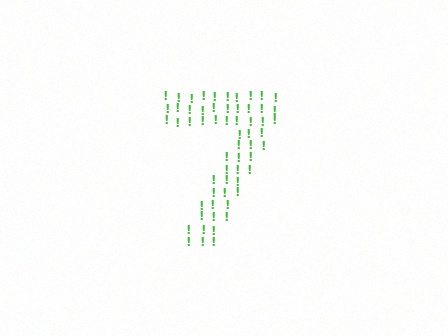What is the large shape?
The large shape is the digit 7.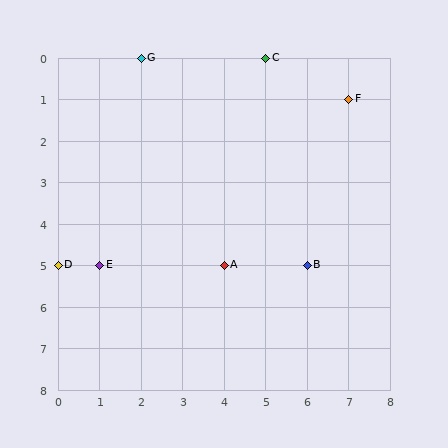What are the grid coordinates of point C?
Point C is at grid coordinates (5, 0).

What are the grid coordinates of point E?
Point E is at grid coordinates (1, 5).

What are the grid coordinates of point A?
Point A is at grid coordinates (4, 5).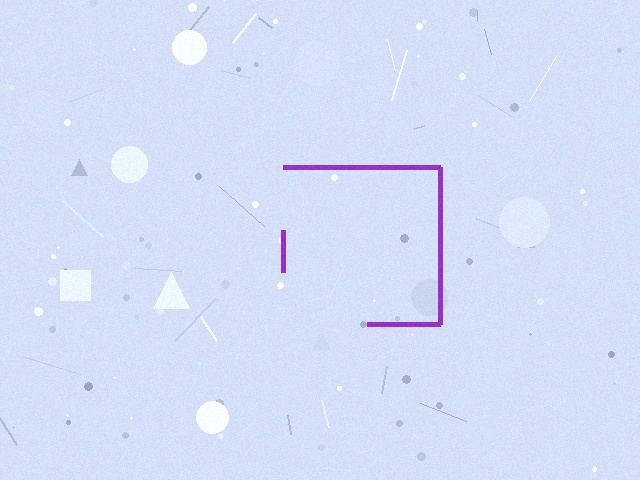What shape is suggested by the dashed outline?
The dashed outline suggests a square.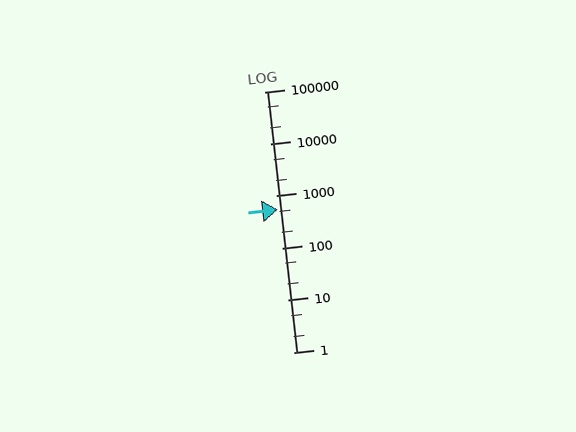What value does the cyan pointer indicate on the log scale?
The pointer indicates approximately 550.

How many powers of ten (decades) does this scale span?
The scale spans 5 decades, from 1 to 100000.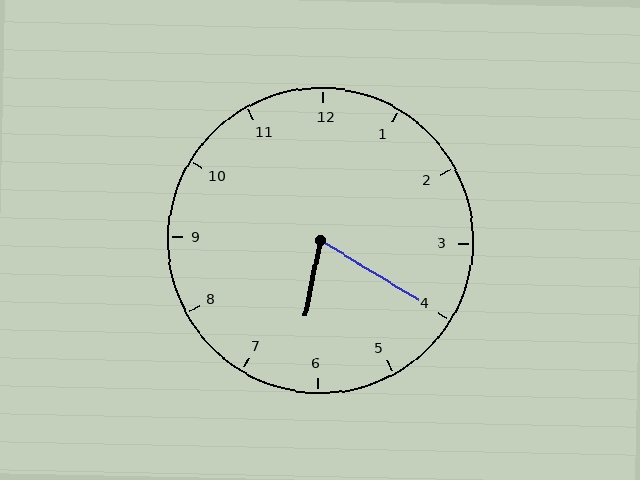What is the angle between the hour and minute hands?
Approximately 70 degrees.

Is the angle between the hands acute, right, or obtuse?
It is acute.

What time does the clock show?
6:20.